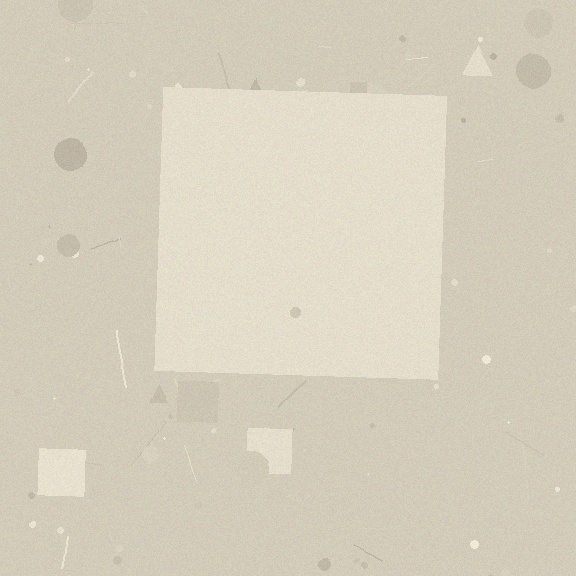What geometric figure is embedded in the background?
A square is embedded in the background.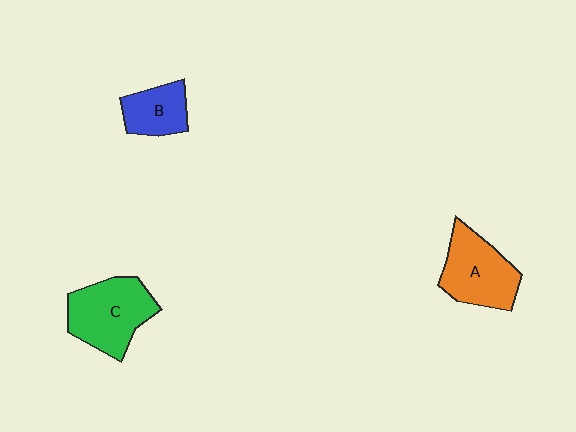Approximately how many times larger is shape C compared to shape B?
Approximately 1.7 times.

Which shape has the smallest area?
Shape B (blue).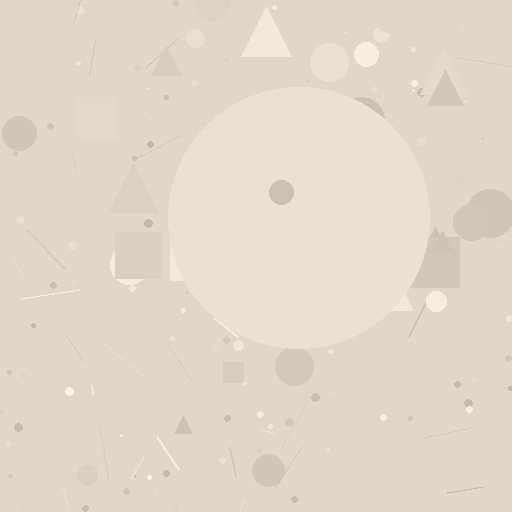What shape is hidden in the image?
A circle is hidden in the image.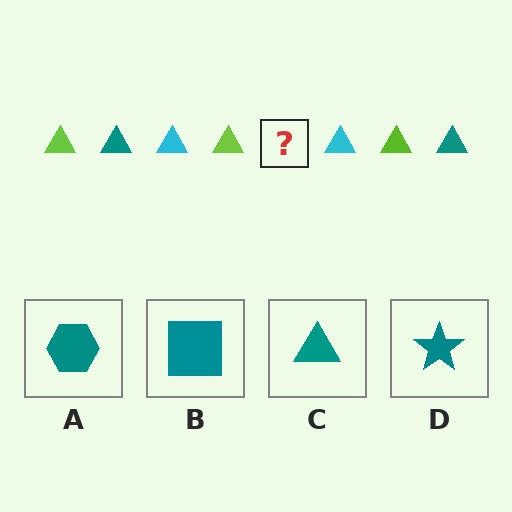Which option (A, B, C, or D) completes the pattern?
C.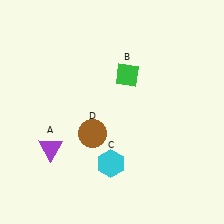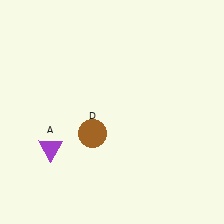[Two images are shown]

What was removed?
The green diamond (B), the cyan hexagon (C) were removed in Image 2.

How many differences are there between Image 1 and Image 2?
There are 2 differences between the two images.